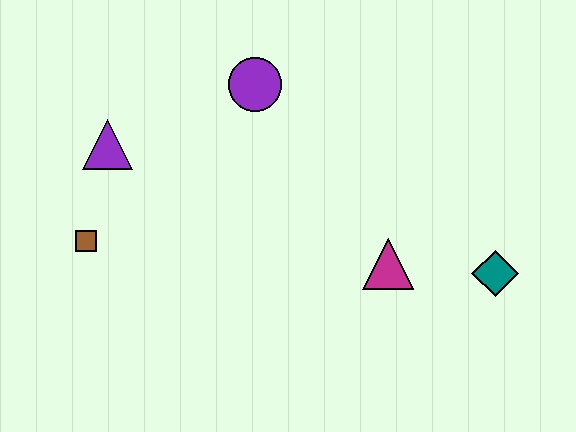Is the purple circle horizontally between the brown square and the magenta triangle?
Yes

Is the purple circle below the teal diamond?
No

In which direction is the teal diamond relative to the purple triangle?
The teal diamond is to the right of the purple triangle.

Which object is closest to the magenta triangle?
The teal diamond is closest to the magenta triangle.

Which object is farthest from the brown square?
The teal diamond is farthest from the brown square.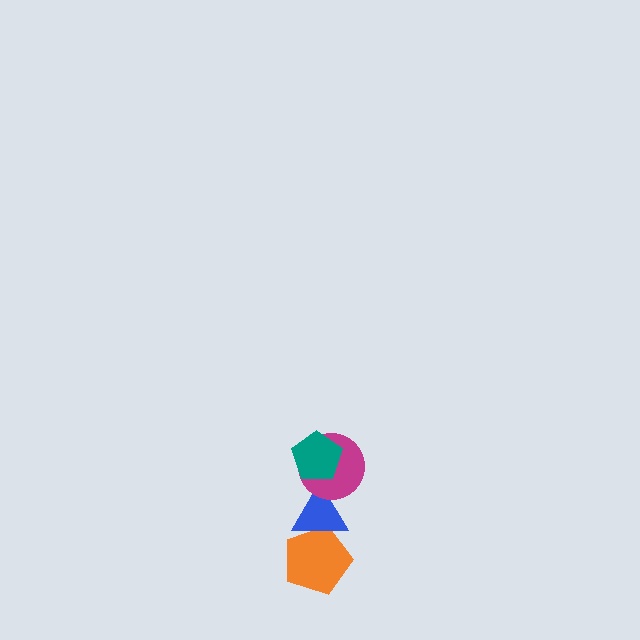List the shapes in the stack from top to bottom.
From top to bottom: the teal pentagon, the magenta circle, the blue triangle, the orange pentagon.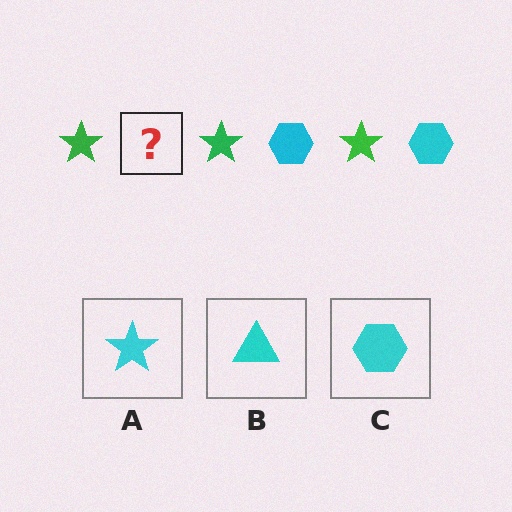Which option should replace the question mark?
Option C.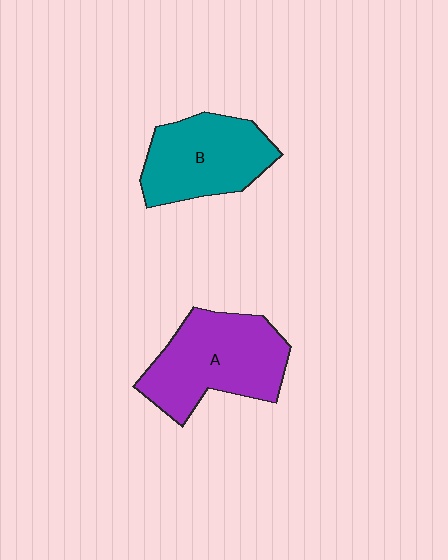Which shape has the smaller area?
Shape B (teal).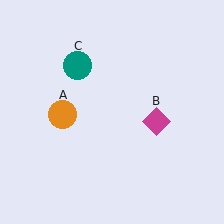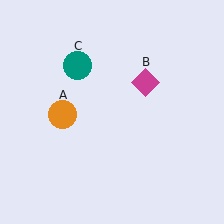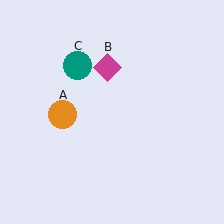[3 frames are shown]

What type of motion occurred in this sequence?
The magenta diamond (object B) rotated counterclockwise around the center of the scene.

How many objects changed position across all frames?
1 object changed position: magenta diamond (object B).